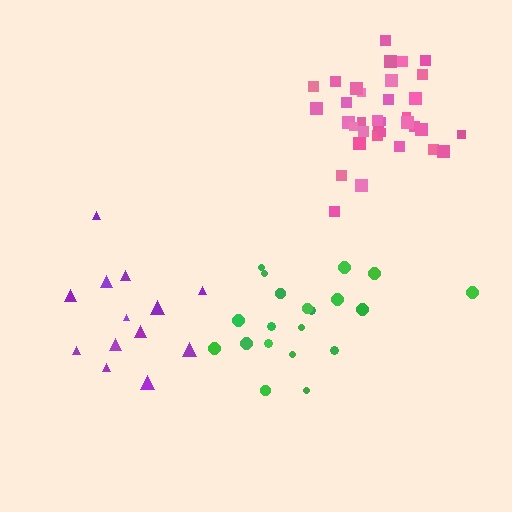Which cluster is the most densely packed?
Pink.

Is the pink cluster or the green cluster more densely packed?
Pink.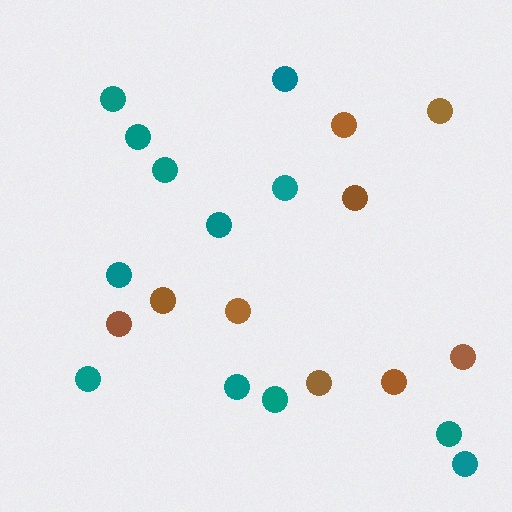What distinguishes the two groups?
There are 2 groups: one group of teal circles (12) and one group of brown circles (9).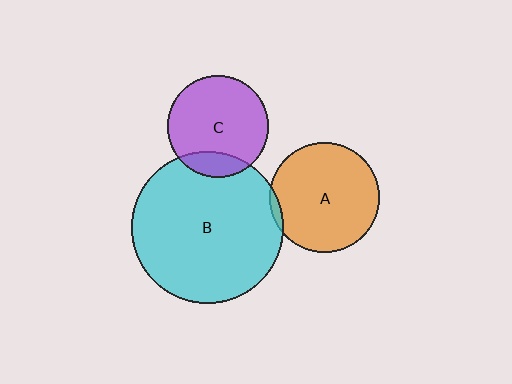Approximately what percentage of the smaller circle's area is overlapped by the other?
Approximately 5%.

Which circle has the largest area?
Circle B (cyan).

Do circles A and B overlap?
Yes.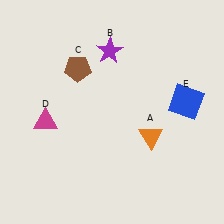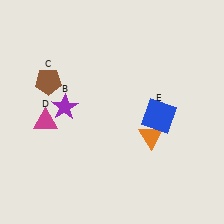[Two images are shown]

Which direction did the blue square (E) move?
The blue square (E) moved left.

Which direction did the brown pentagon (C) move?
The brown pentagon (C) moved left.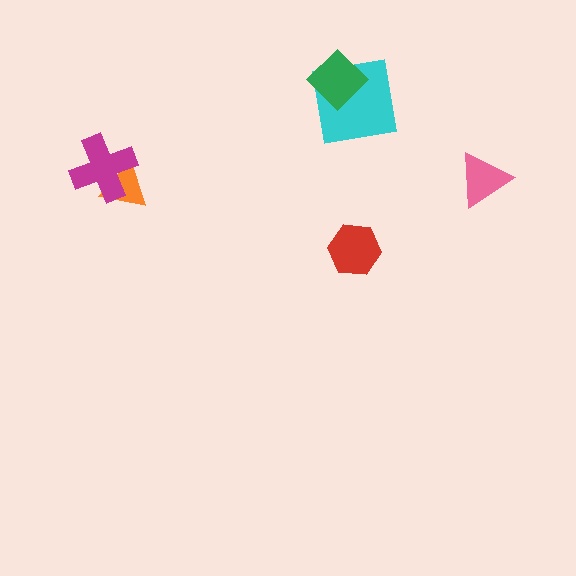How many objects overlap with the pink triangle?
0 objects overlap with the pink triangle.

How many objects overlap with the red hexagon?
0 objects overlap with the red hexagon.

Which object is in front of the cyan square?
The green diamond is in front of the cyan square.